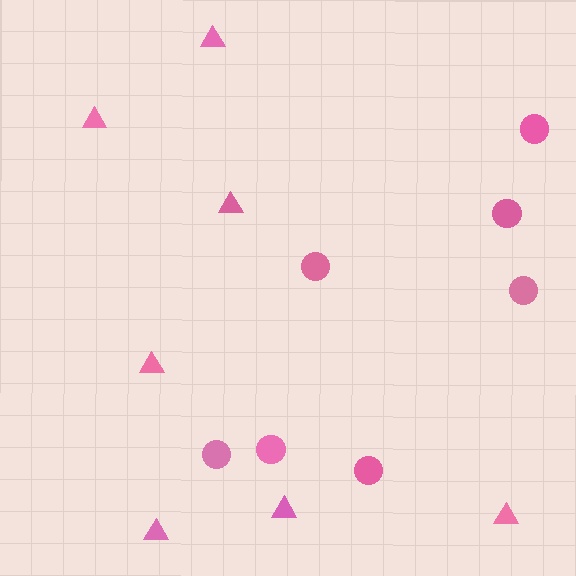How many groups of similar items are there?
There are 2 groups: one group of circles (7) and one group of triangles (7).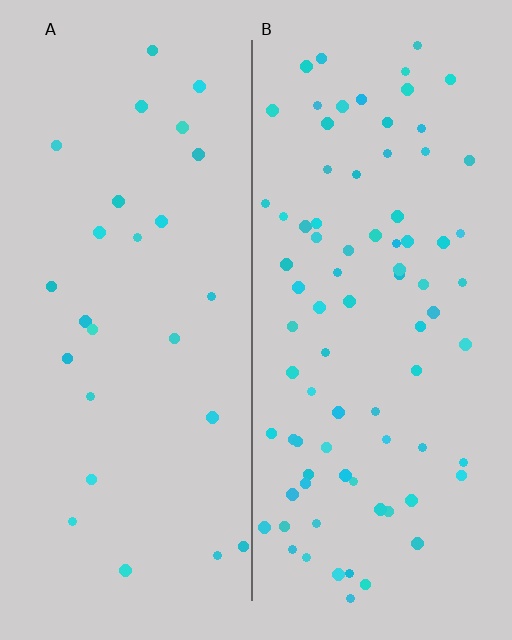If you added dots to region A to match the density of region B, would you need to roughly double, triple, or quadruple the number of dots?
Approximately triple.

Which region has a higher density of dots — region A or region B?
B (the right).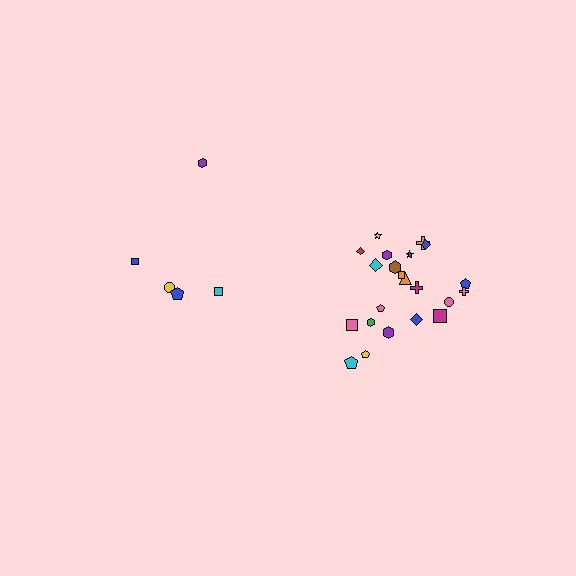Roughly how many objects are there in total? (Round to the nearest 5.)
Roughly 25 objects in total.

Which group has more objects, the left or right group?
The right group.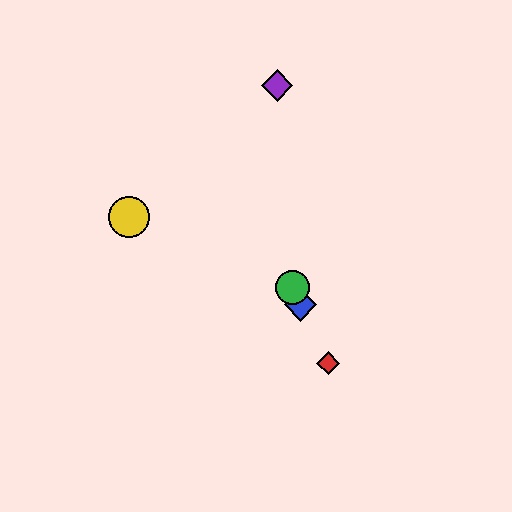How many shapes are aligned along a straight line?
3 shapes (the red diamond, the blue diamond, the green circle) are aligned along a straight line.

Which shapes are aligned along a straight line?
The red diamond, the blue diamond, the green circle are aligned along a straight line.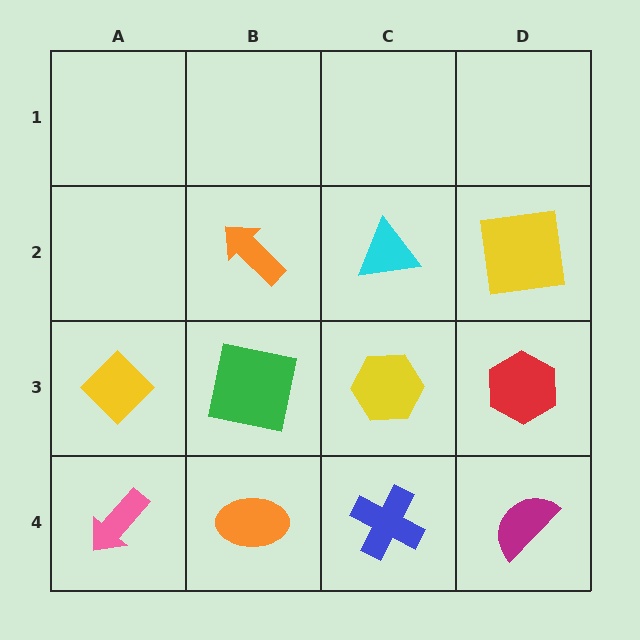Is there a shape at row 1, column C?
No, that cell is empty.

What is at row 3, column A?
A yellow diamond.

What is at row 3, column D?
A red hexagon.